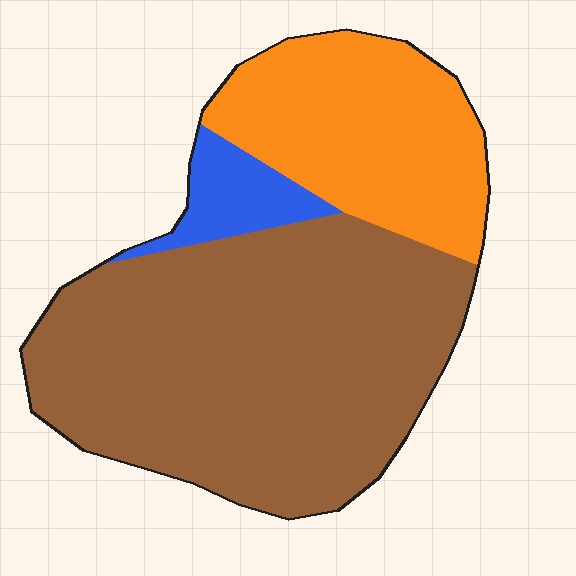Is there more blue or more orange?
Orange.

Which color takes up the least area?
Blue, at roughly 5%.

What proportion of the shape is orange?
Orange takes up about one quarter (1/4) of the shape.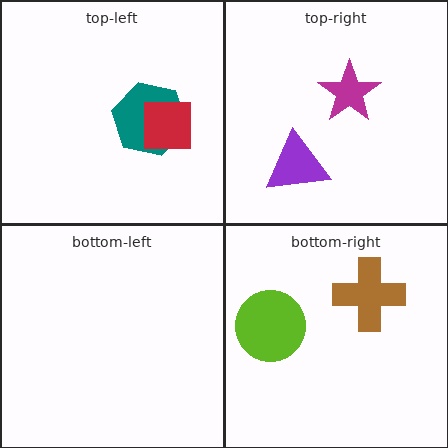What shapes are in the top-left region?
The teal hexagon, the red square.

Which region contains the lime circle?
The bottom-right region.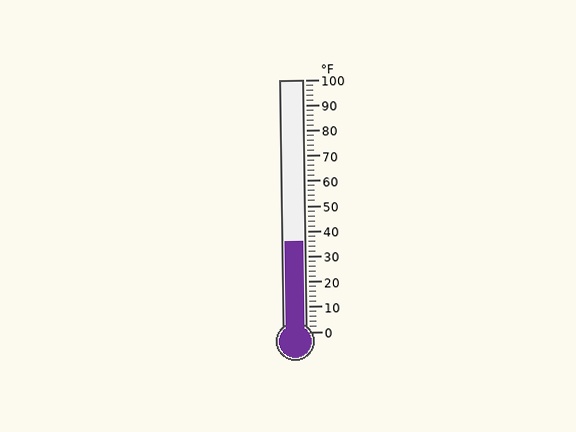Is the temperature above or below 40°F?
The temperature is below 40°F.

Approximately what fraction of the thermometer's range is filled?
The thermometer is filled to approximately 35% of its range.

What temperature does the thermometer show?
The thermometer shows approximately 36°F.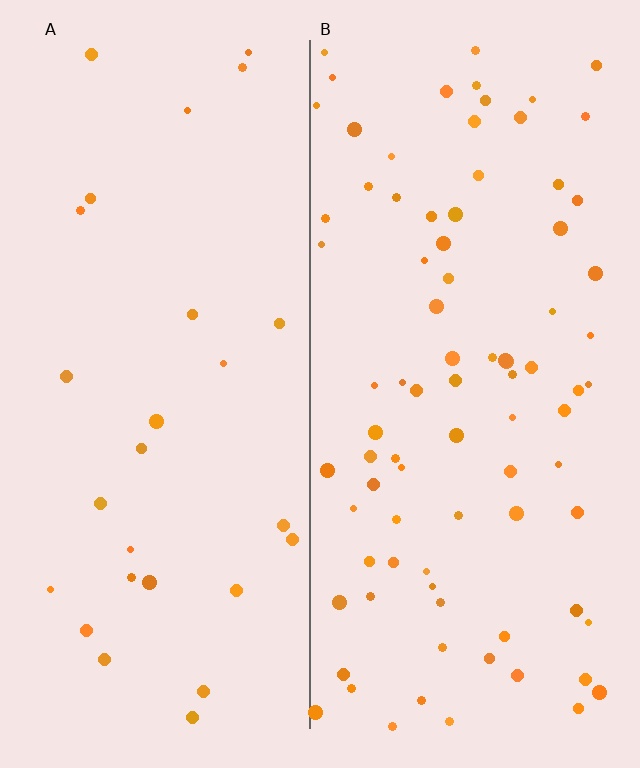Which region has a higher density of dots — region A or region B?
B (the right).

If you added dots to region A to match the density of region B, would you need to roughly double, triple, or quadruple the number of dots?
Approximately triple.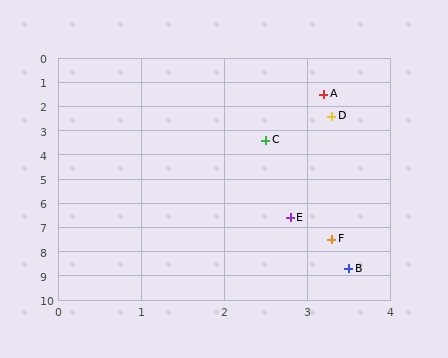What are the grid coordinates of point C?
Point C is at approximately (2.5, 3.4).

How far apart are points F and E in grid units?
Points F and E are about 1.0 grid units apart.